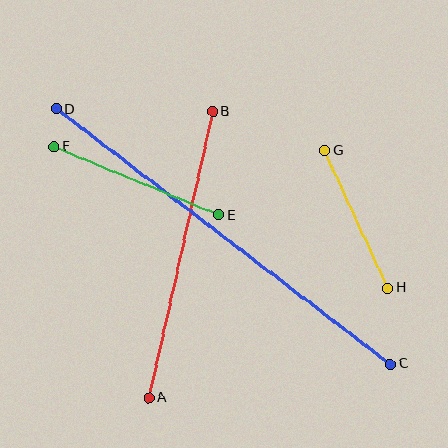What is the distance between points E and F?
The distance is approximately 178 pixels.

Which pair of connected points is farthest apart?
Points C and D are farthest apart.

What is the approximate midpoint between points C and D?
The midpoint is at approximately (223, 237) pixels.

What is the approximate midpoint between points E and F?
The midpoint is at approximately (136, 181) pixels.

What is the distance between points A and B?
The distance is approximately 294 pixels.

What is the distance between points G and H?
The distance is approximately 151 pixels.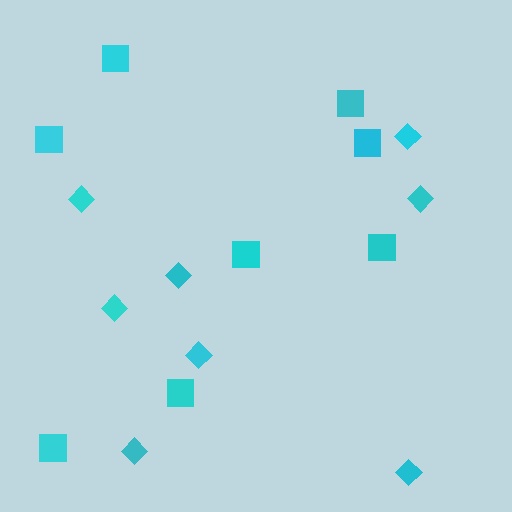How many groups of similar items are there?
There are 2 groups: one group of diamonds (8) and one group of squares (8).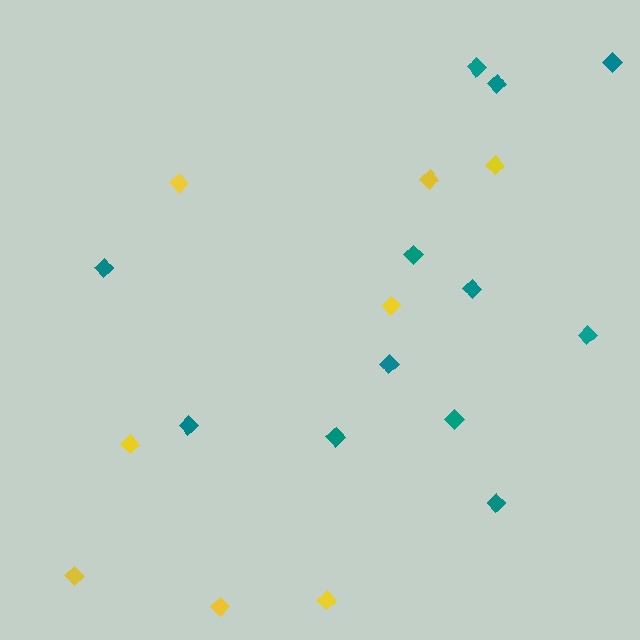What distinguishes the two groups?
There are 2 groups: one group of yellow diamonds (8) and one group of teal diamonds (12).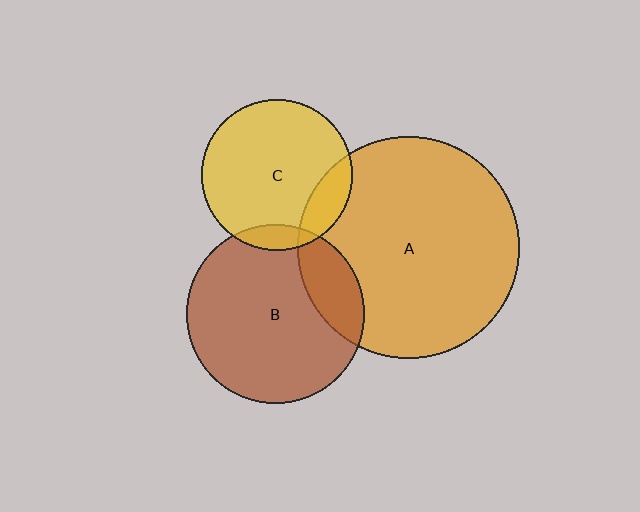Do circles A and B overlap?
Yes.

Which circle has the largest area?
Circle A (orange).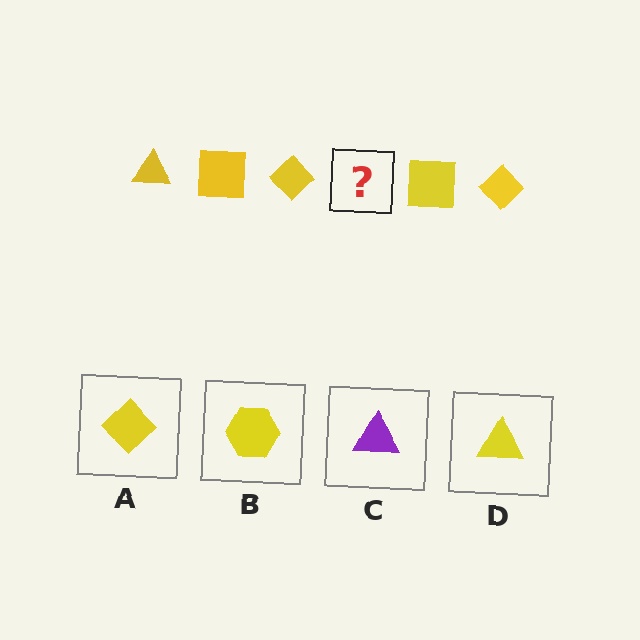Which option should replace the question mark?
Option D.